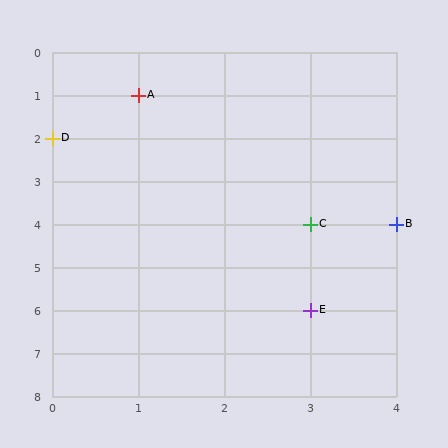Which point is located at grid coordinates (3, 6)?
Point E is at (3, 6).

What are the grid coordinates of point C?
Point C is at grid coordinates (3, 4).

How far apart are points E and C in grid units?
Points E and C are 2 rows apart.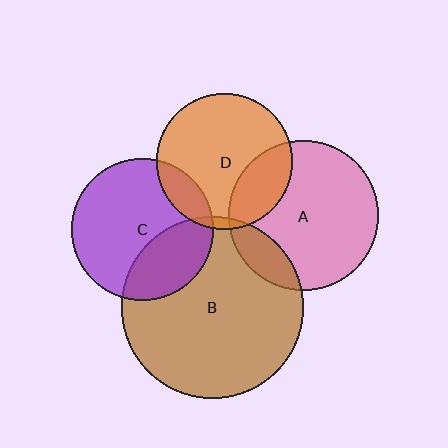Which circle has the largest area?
Circle B (brown).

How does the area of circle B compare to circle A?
Approximately 1.5 times.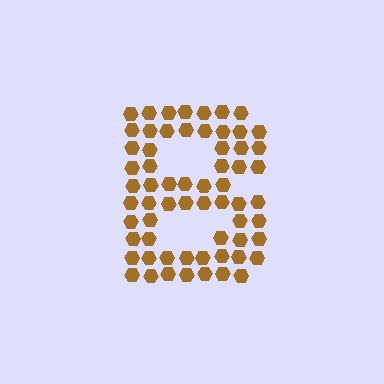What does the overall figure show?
The overall figure shows the letter B.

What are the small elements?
The small elements are hexagons.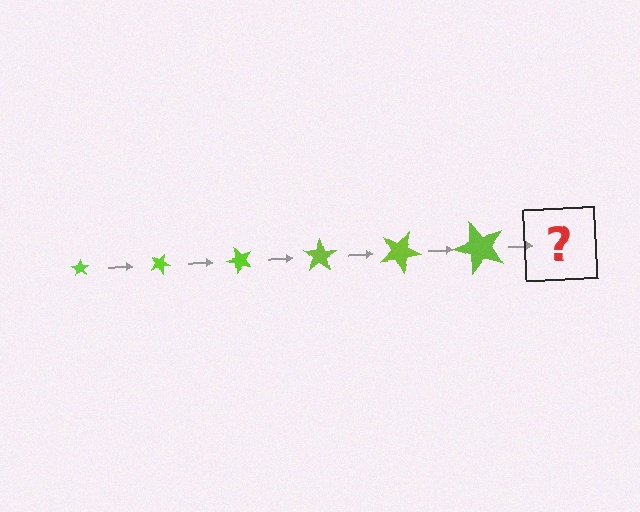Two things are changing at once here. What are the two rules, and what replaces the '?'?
The two rules are that the star grows larger each step and it rotates 25 degrees each step. The '?' should be a star, larger than the previous one and rotated 150 degrees from the start.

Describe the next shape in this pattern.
It should be a star, larger than the previous one and rotated 150 degrees from the start.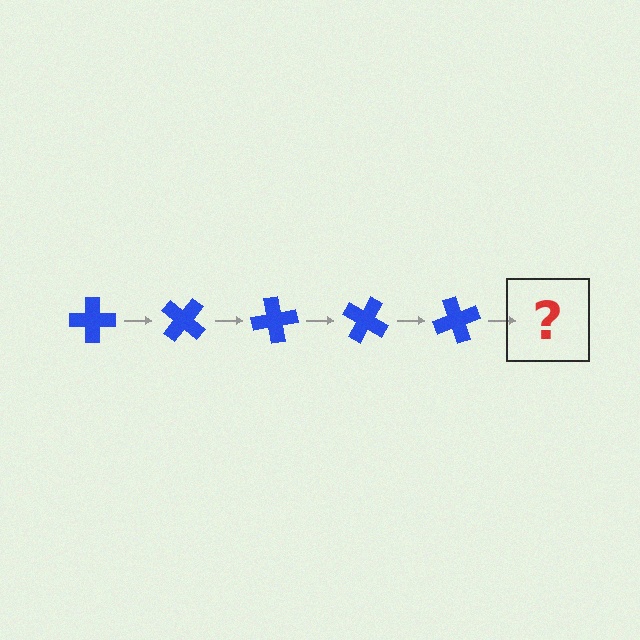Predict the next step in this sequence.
The next step is a blue cross rotated 200 degrees.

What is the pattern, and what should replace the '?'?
The pattern is that the cross rotates 40 degrees each step. The '?' should be a blue cross rotated 200 degrees.